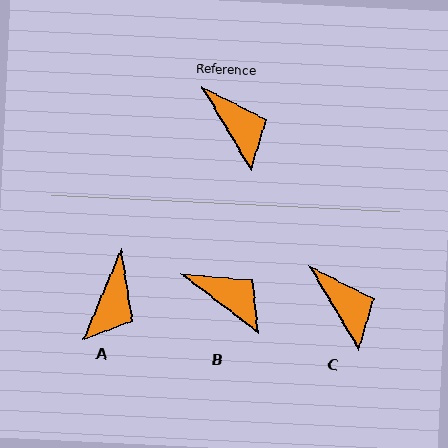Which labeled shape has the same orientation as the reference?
C.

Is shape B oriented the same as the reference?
No, it is off by about 22 degrees.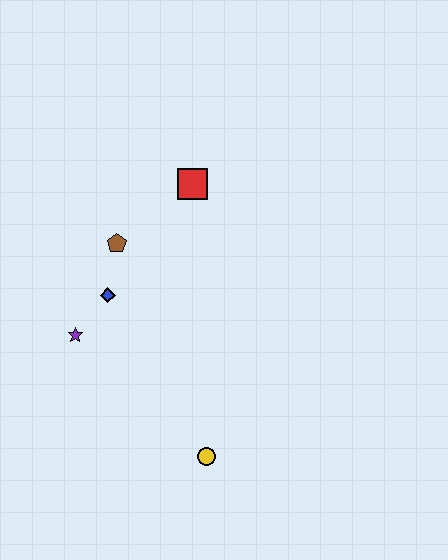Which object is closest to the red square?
The brown pentagon is closest to the red square.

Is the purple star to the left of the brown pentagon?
Yes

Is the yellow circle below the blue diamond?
Yes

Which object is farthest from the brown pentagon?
The yellow circle is farthest from the brown pentagon.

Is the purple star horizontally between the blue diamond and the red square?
No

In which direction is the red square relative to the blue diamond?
The red square is above the blue diamond.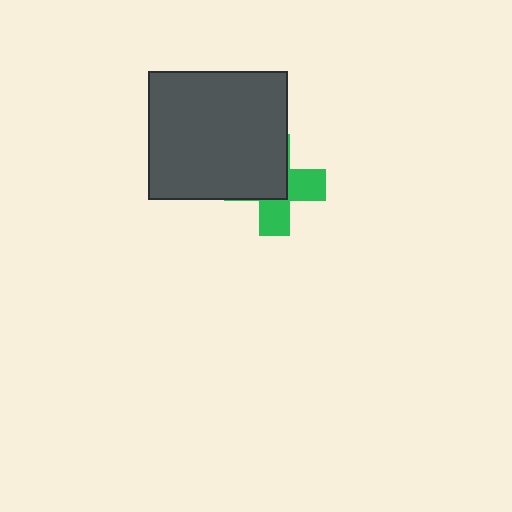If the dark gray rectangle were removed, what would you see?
You would see the complete green cross.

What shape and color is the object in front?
The object in front is a dark gray rectangle.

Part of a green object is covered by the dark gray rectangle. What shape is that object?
It is a cross.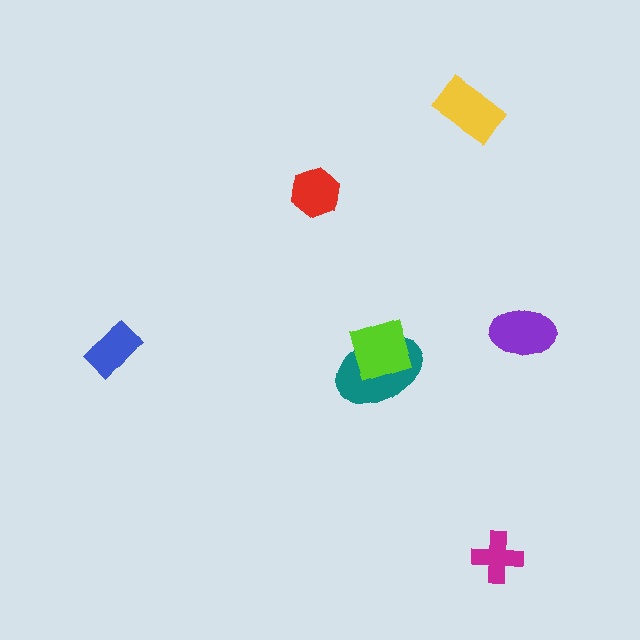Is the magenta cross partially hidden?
No, no other shape covers it.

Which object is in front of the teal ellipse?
The lime square is in front of the teal ellipse.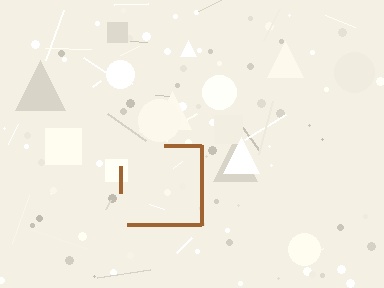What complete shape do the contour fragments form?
The contour fragments form a square.